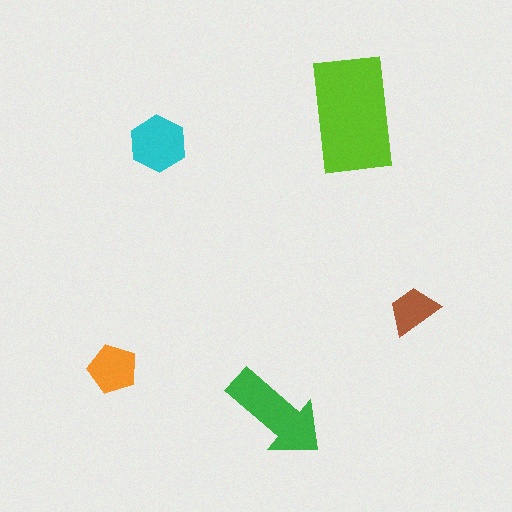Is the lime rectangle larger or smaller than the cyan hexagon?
Larger.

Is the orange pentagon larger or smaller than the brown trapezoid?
Larger.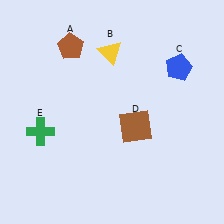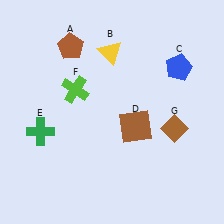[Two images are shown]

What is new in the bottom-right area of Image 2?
A brown diamond (G) was added in the bottom-right area of Image 2.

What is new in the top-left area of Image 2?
A lime cross (F) was added in the top-left area of Image 2.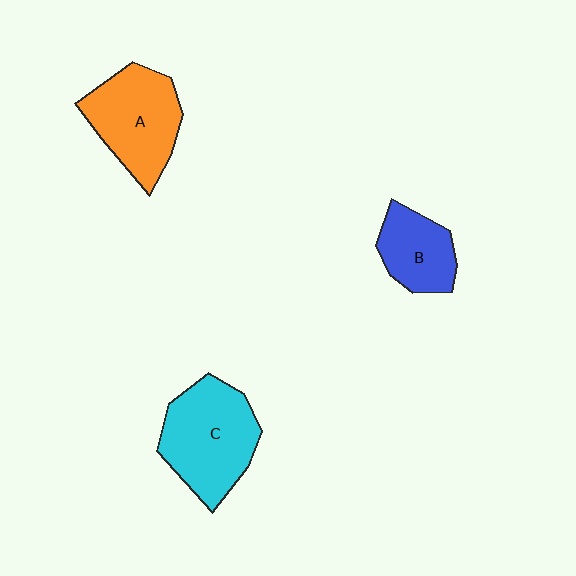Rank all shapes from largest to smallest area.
From largest to smallest: C (cyan), A (orange), B (blue).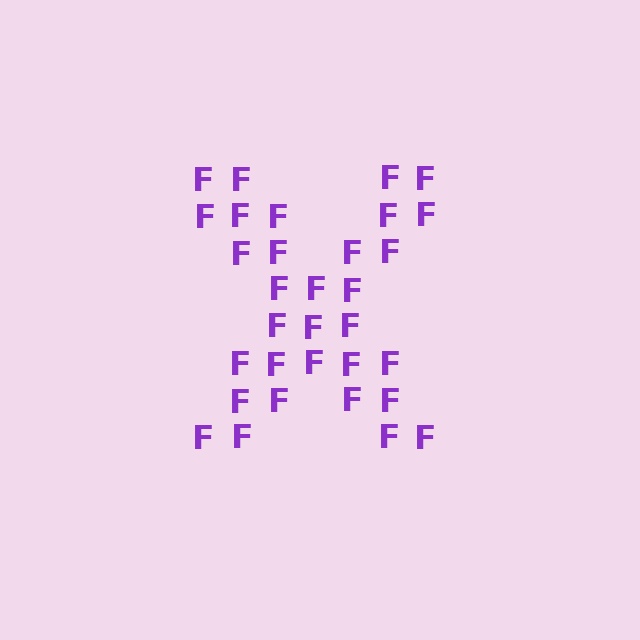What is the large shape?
The large shape is the letter X.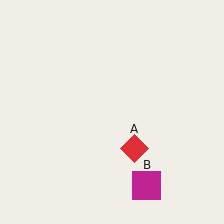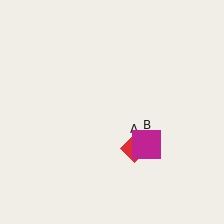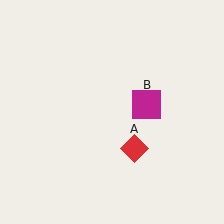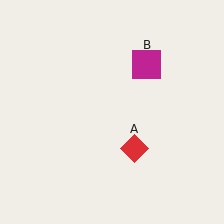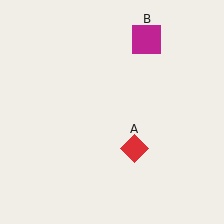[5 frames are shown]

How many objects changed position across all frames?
1 object changed position: magenta square (object B).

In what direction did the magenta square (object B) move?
The magenta square (object B) moved up.